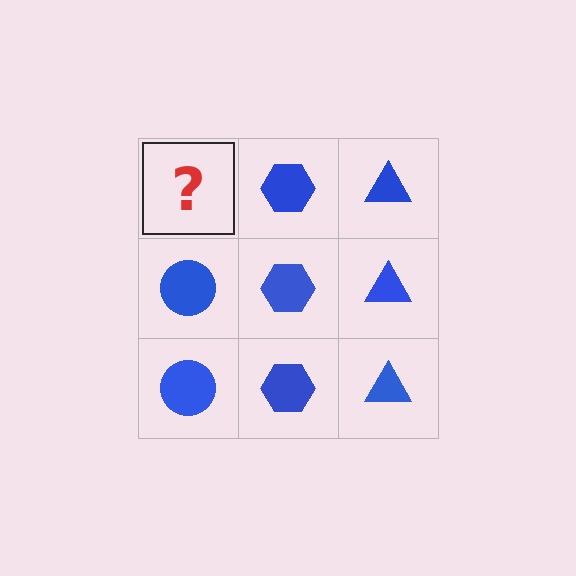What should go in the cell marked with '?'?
The missing cell should contain a blue circle.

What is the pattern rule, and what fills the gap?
The rule is that each column has a consistent shape. The gap should be filled with a blue circle.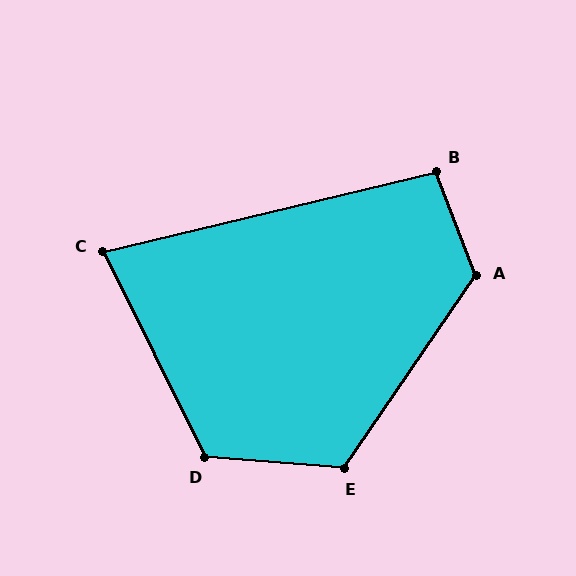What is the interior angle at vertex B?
Approximately 98 degrees (obtuse).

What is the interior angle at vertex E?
Approximately 120 degrees (obtuse).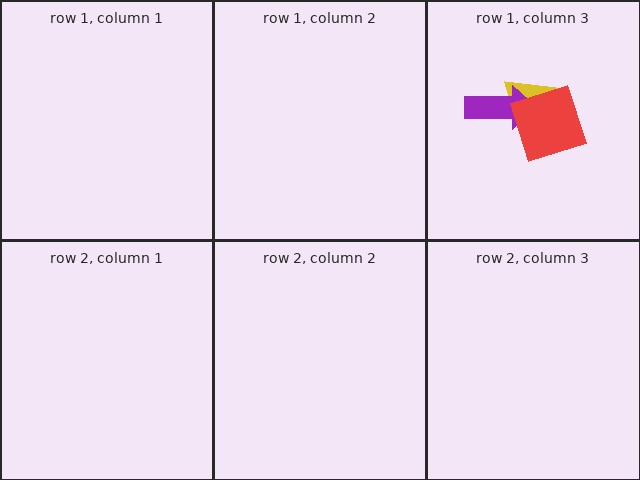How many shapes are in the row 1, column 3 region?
3.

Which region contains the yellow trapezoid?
The row 1, column 3 region.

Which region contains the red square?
The row 1, column 3 region.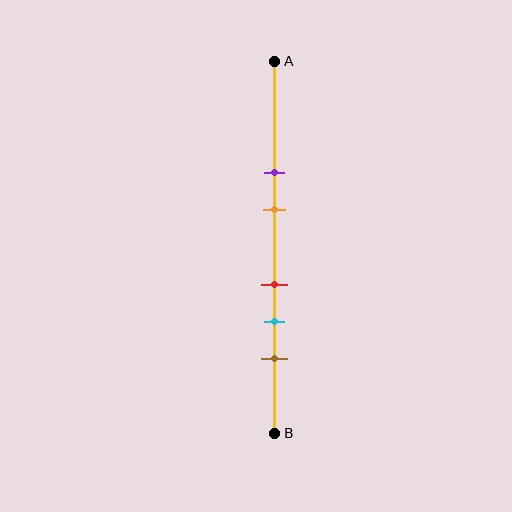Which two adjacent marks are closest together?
The red and cyan marks are the closest adjacent pair.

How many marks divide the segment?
There are 5 marks dividing the segment.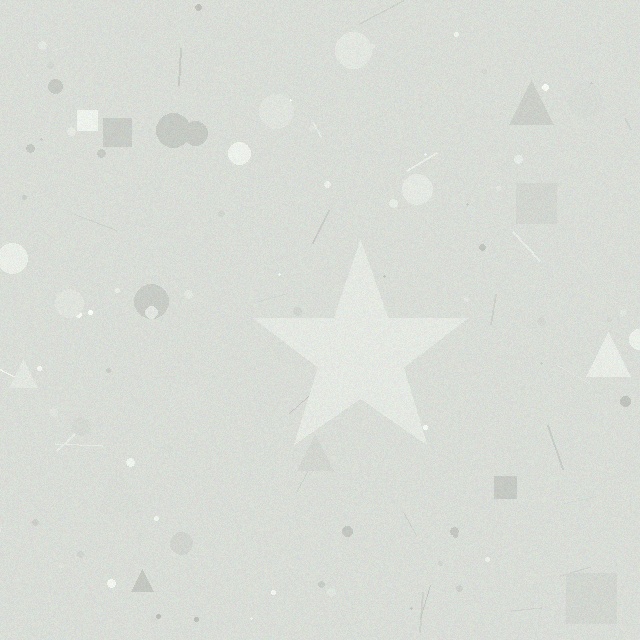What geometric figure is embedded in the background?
A star is embedded in the background.